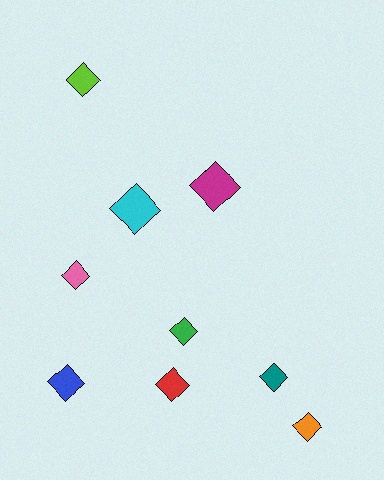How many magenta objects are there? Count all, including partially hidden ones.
There is 1 magenta object.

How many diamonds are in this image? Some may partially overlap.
There are 9 diamonds.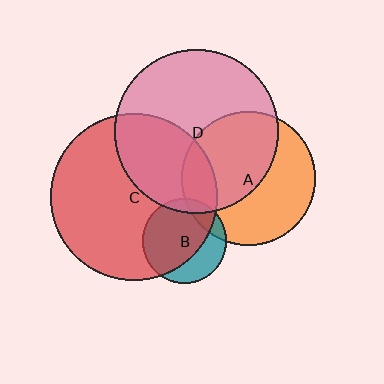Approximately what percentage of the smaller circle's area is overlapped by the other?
Approximately 15%.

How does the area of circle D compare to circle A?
Approximately 1.5 times.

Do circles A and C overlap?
Yes.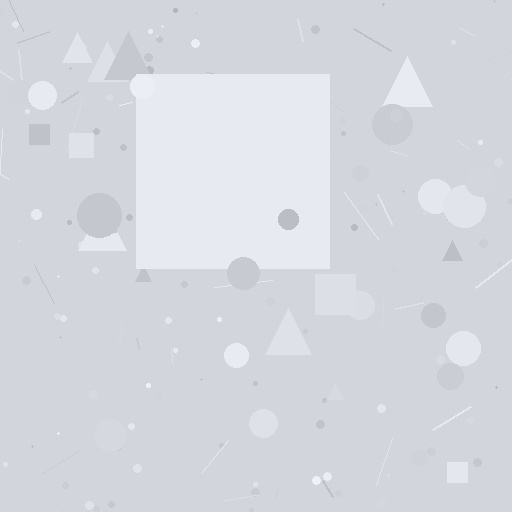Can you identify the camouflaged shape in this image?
The camouflaged shape is a square.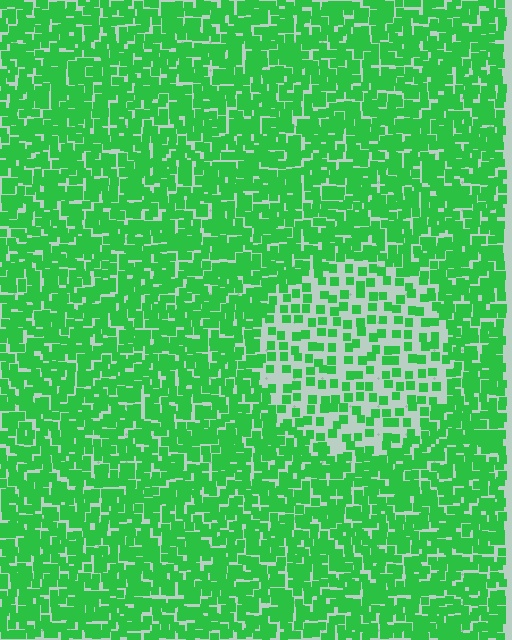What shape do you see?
I see a circle.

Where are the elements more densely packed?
The elements are more densely packed outside the circle boundary.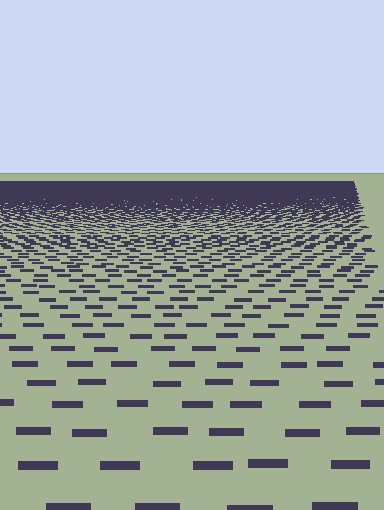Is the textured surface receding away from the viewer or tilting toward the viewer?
The surface is receding away from the viewer. Texture elements get smaller and denser toward the top.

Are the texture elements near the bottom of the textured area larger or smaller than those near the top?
Larger. Near the bottom, elements are closer to the viewer and appear at a bigger on-screen size.